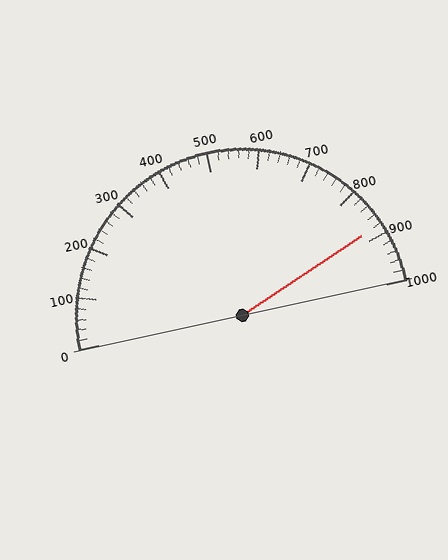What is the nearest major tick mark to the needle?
The nearest major tick mark is 900.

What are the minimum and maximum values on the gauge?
The gauge ranges from 0 to 1000.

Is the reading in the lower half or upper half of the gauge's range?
The reading is in the upper half of the range (0 to 1000).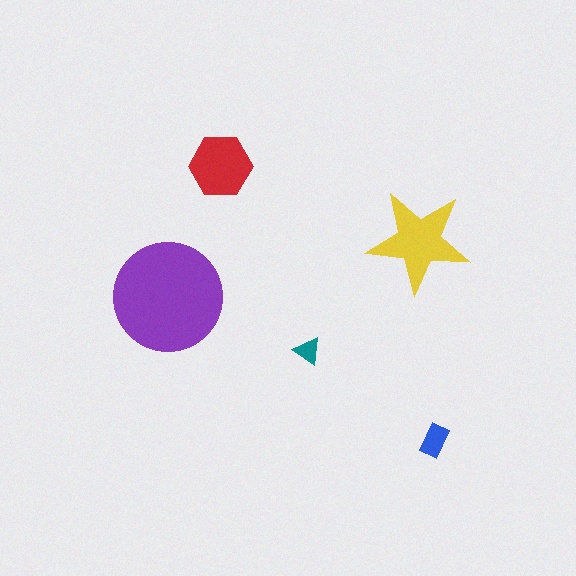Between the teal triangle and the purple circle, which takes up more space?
The purple circle.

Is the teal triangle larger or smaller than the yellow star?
Smaller.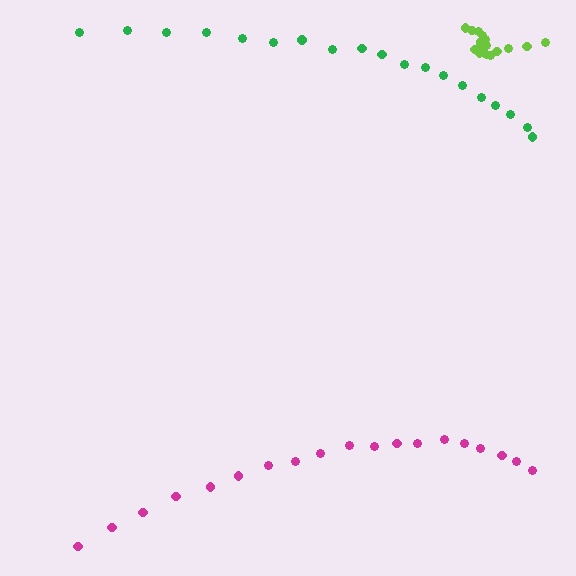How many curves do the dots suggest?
There are 3 distinct paths.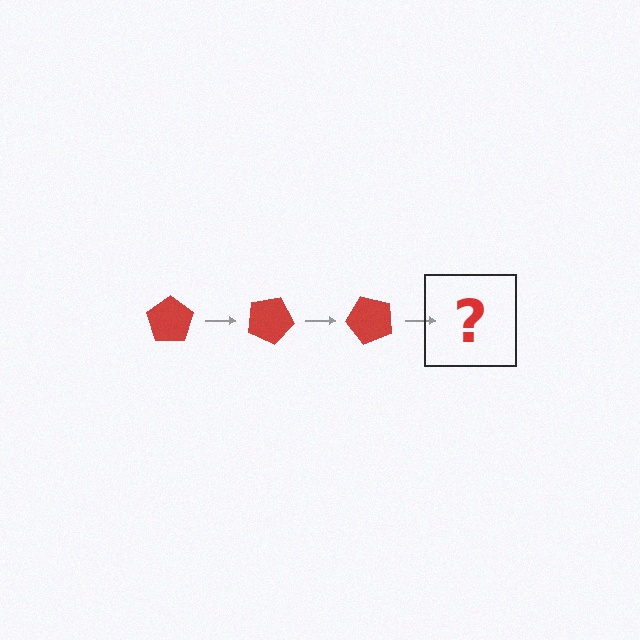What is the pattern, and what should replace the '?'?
The pattern is that the pentagon rotates 25 degrees each step. The '?' should be a red pentagon rotated 75 degrees.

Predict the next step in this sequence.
The next step is a red pentagon rotated 75 degrees.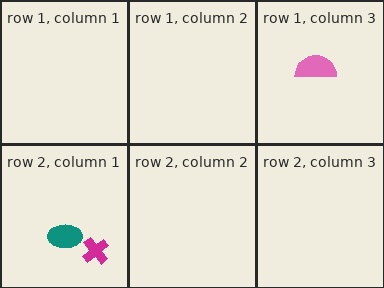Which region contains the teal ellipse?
The row 2, column 1 region.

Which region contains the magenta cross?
The row 2, column 1 region.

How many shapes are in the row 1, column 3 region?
1.